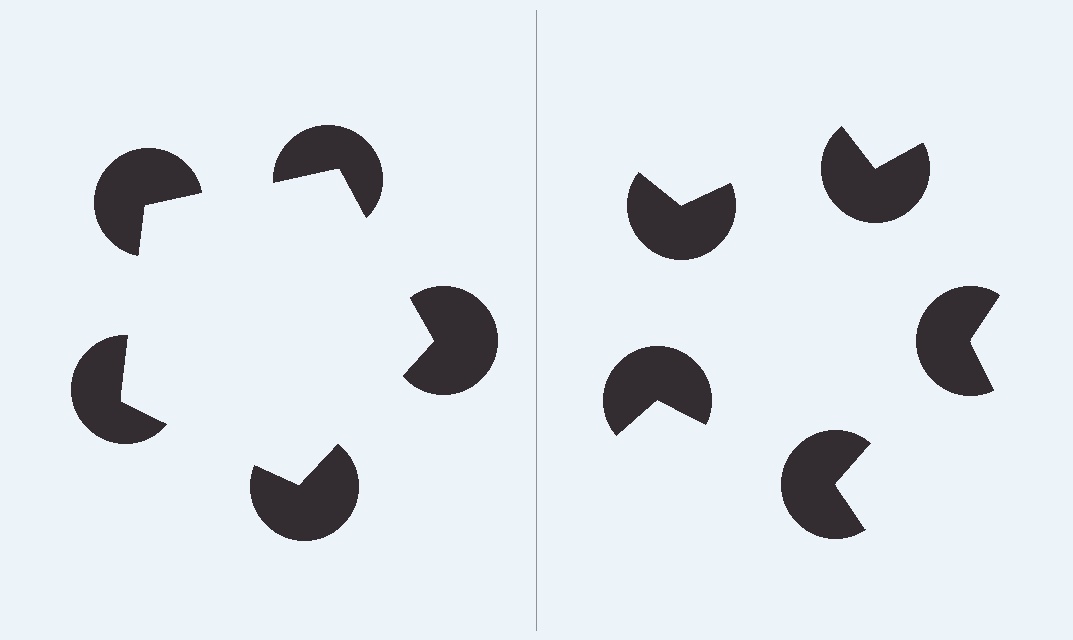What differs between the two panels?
The pac-man discs are positioned identically on both sides; only the wedge orientations differ. On the left they align to a pentagon; on the right they are misaligned.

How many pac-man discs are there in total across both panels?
10 — 5 on each side.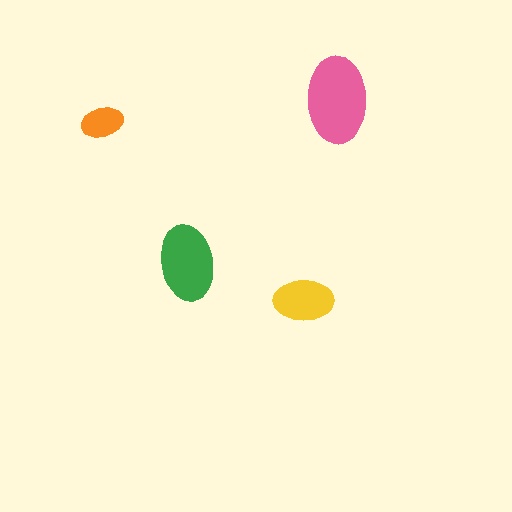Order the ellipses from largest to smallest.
the pink one, the green one, the yellow one, the orange one.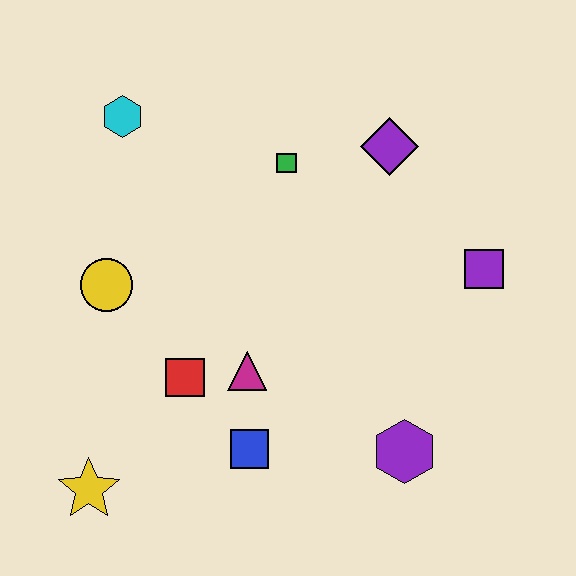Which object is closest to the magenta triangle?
The red square is closest to the magenta triangle.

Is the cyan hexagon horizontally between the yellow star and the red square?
Yes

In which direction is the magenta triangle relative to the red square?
The magenta triangle is to the right of the red square.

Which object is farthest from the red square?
The purple square is farthest from the red square.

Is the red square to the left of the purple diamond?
Yes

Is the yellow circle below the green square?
Yes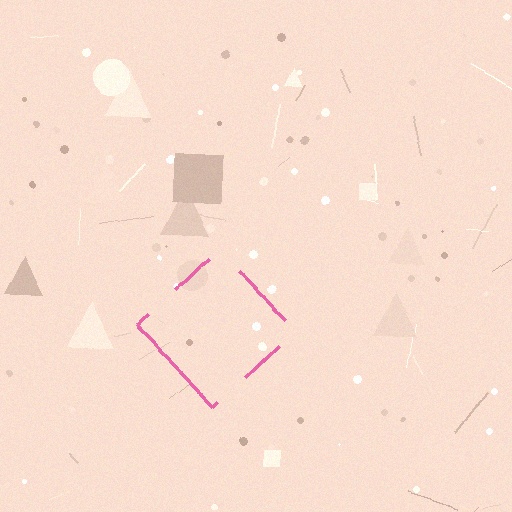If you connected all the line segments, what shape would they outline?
They would outline a diamond.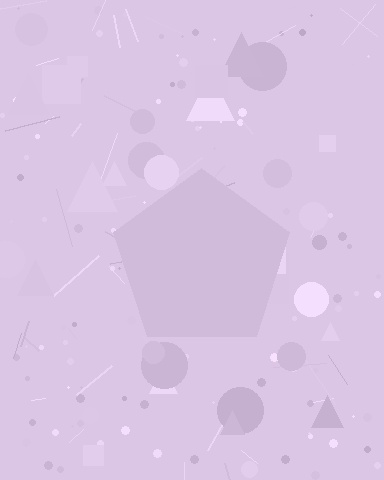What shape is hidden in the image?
A pentagon is hidden in the image.